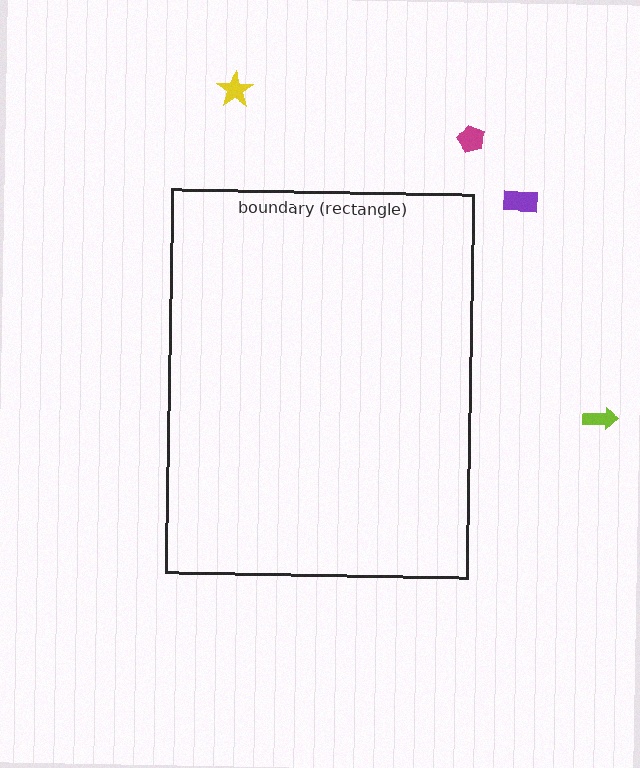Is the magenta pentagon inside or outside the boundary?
Outside.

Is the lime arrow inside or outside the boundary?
Outside.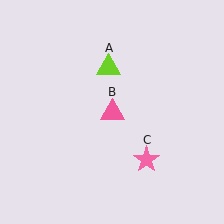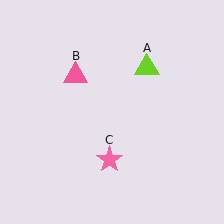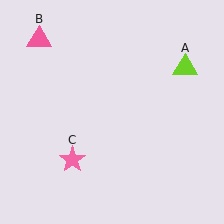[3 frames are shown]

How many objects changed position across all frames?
3 objects changed position: lime triangle (object A), pink triangle (object B), pink star (object C).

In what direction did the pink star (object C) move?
The pink star (object C) moved left.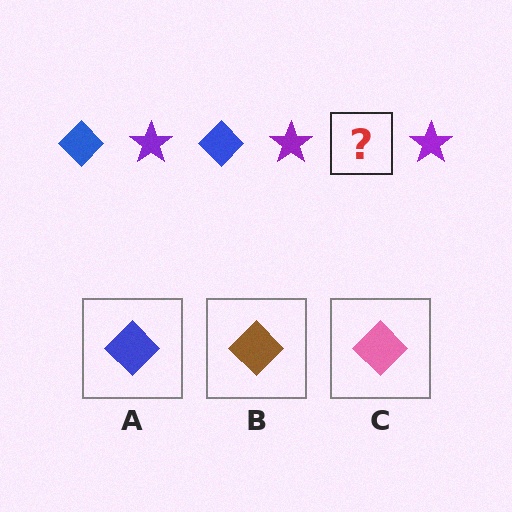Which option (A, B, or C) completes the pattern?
A.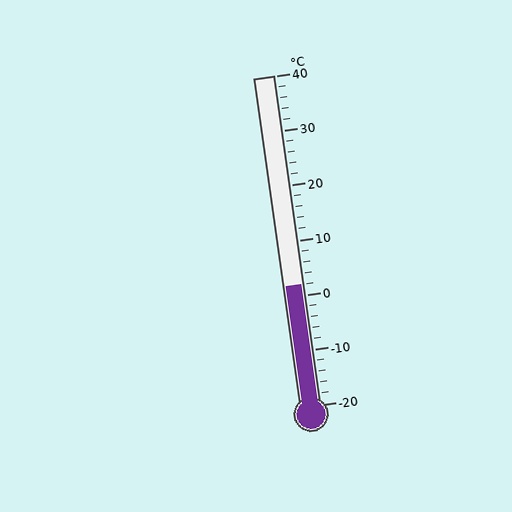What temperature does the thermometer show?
The thermometer shows approximately 2°C.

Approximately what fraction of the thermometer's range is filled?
The thermometer is filled to approximately 35% of its range.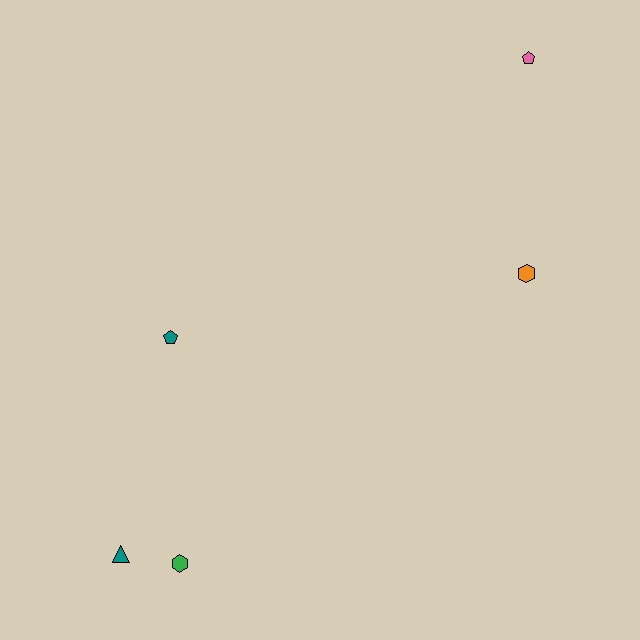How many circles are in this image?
There are no circles.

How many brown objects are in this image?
There are no brown objects.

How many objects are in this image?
There are 5 objects.